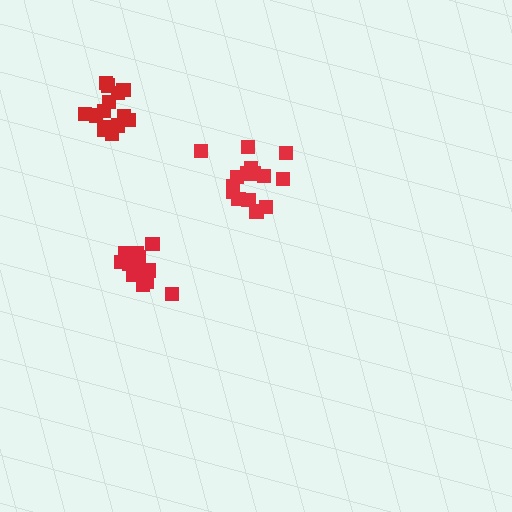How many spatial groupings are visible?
There are 3 spatial groupings.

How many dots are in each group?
Group 1: 15 dots, Group 2: 13 dots, Group 3: 14 dots (42 total).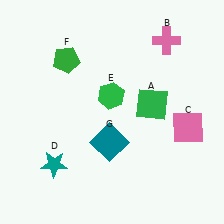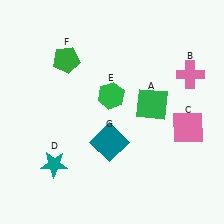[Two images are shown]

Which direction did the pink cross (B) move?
The pink cross (B) moved down.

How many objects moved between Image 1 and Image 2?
1 object moved between the two images.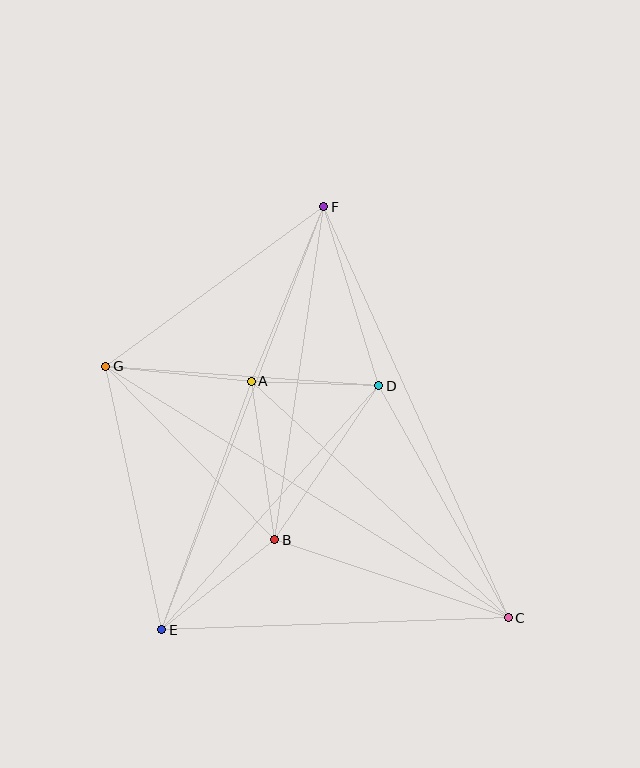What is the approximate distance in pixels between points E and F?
The distance between E and F is approximately 453 pixels.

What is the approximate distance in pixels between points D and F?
The distance between D and F is approximately 188 pixels.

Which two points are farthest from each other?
Points C and G are farthest from each other.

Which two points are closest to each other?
Points A and D are closest to each other.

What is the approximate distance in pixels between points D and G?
The distance between D and G is approximately 273 pixels.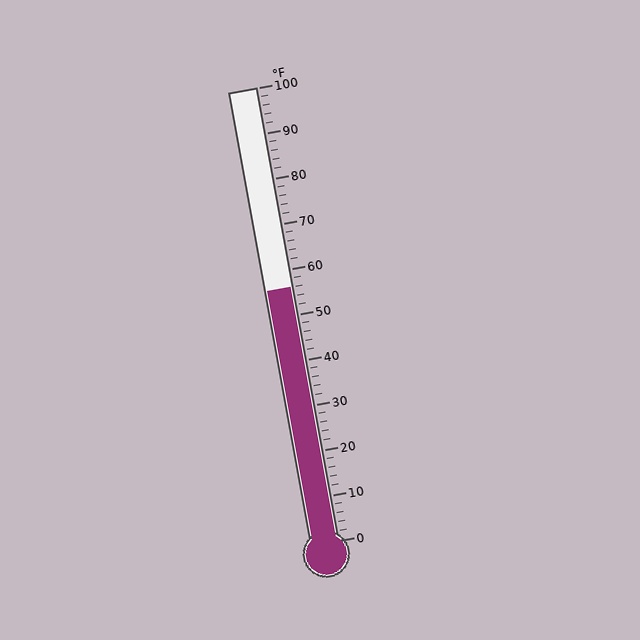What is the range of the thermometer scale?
The thermometer scale ranges from 0°F to 100°F.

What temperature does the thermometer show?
The thermometer shows approximately 56°F.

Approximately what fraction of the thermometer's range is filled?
The thermometer is filled to approximately 55% of its range.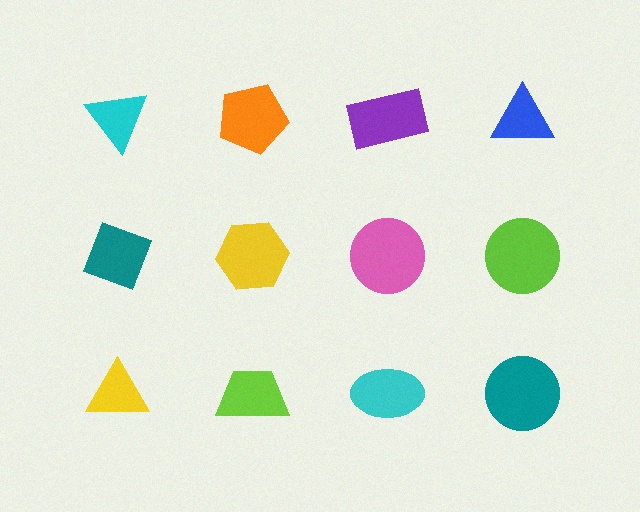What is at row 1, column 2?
An orange pentagon.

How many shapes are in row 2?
4 shapes.